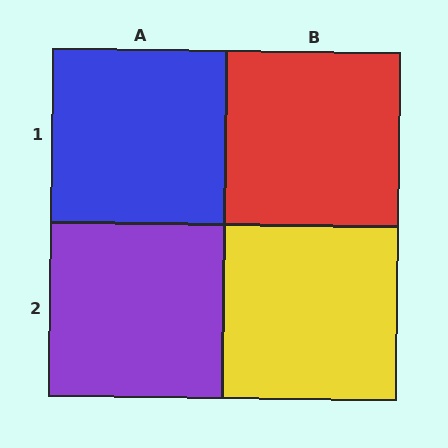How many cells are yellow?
1 cell is yellow.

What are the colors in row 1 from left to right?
Blue, red.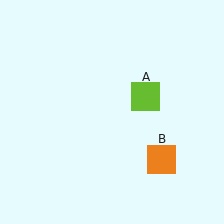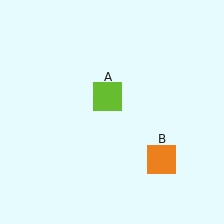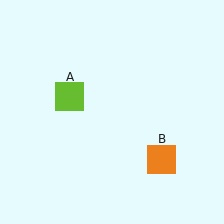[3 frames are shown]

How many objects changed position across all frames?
1 object changed position: lime square (object A).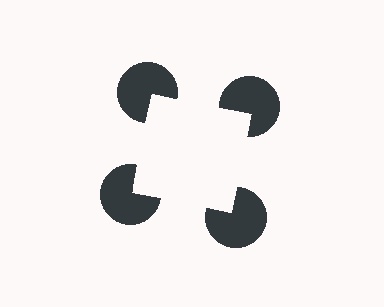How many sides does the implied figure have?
4 sides.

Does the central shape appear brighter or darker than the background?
It typically appears slightly brighter than the background, even though no actual brightness change is drawn.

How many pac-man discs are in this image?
There are 4 — one at each vertex of the illusory square.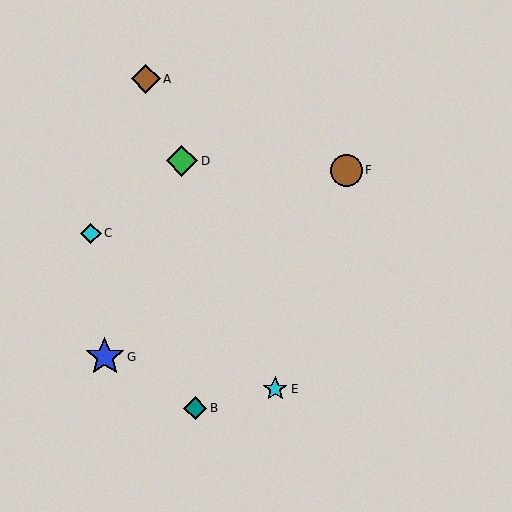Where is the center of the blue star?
The center of the blue star is at (105, 357).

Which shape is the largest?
The blue star (labeled G) is the largest.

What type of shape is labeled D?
Shape D is a green diamond.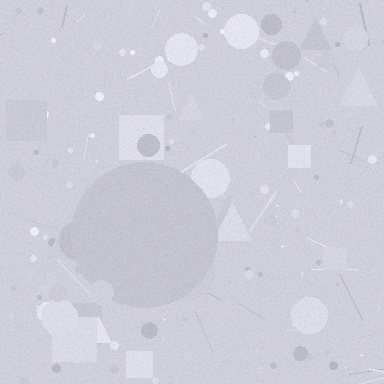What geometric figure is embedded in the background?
A circle is embedded in the background.